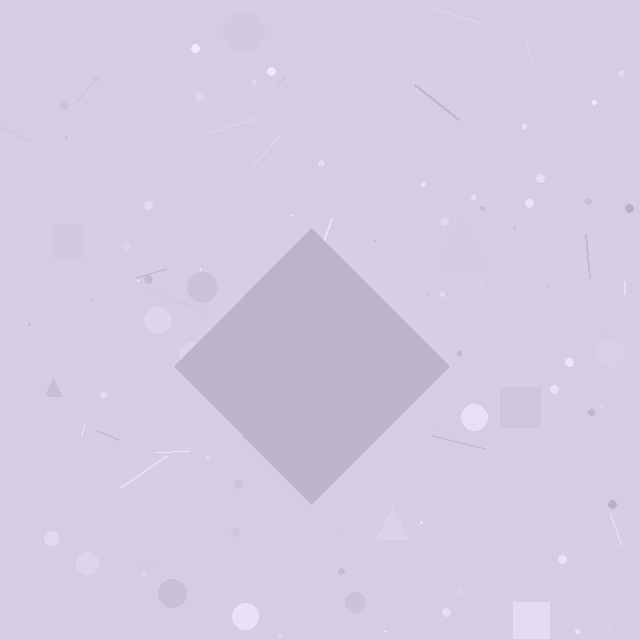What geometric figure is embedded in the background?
A diamond is embedded in the background.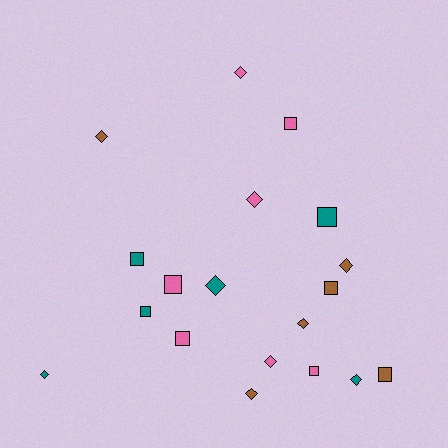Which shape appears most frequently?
Diamond, with 10 objects.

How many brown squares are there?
There are 2 brown squares.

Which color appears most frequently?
Pink, with 7 objects.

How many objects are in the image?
There are 19 objects.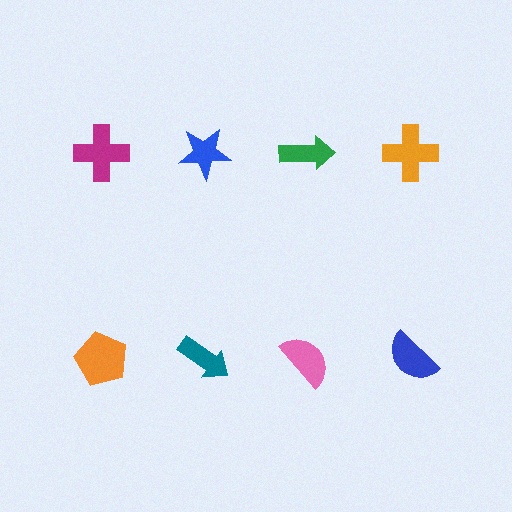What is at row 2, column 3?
A pink semicircle.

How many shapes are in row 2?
4 shapes.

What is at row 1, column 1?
A magenta cross.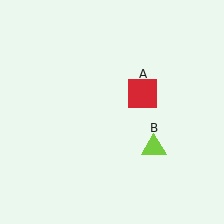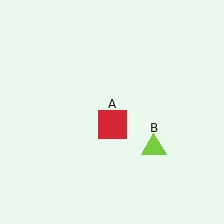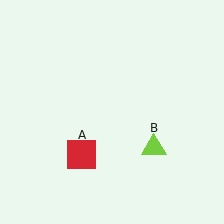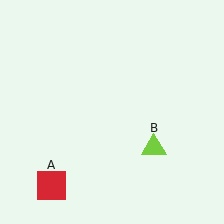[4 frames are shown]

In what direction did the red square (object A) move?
The red square (object A) moved down and to the left.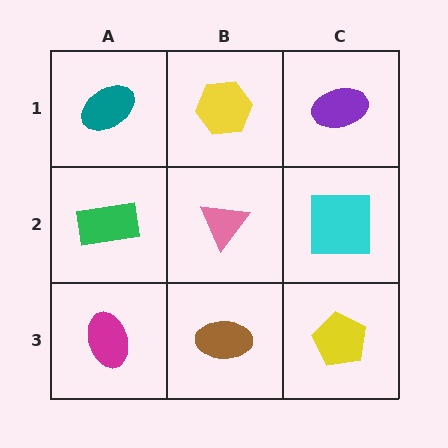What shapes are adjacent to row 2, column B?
A yellow hexagon (row 1, column B), a brown ellipse (row 3, column B), a green rectangle (row 2, column A), a cyan square (row 2, column C).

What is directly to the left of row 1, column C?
A yellow hexagon.